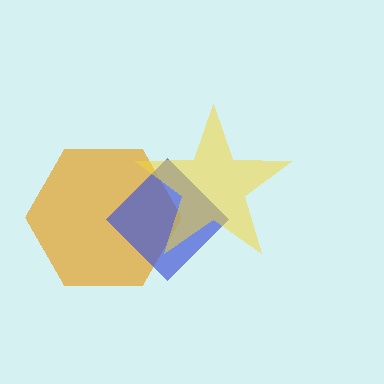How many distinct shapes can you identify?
There are 3 distinct shapes: an orange hexagon, a blue diamond, a yellow star.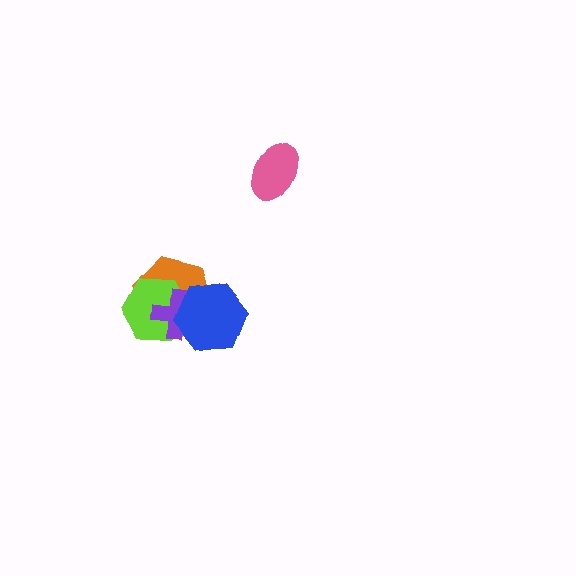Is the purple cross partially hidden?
Yes, it is partially covered by another shape.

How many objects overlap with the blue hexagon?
3 objects overlap with the blue hexagon.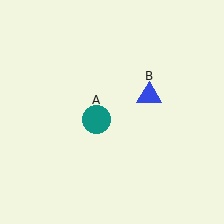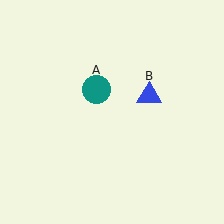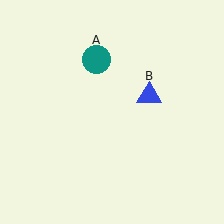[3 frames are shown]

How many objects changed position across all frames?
1 object changed position: teal circle (object A).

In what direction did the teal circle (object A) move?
The teal circle (object A) moved up.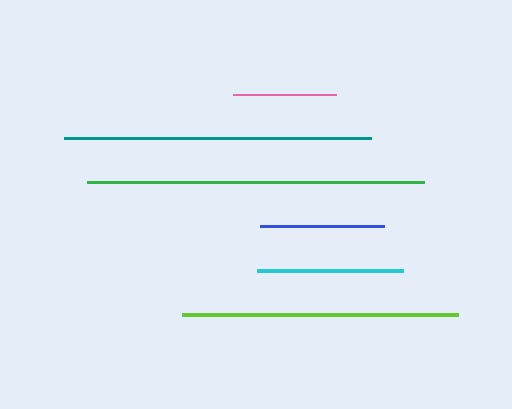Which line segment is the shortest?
The pink line is the shortest at approximately 103 pixels.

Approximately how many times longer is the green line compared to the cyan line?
The green line is approximately 2.3 times the length of the cyan line.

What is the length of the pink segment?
The pink segment is approximately 103 pixels long.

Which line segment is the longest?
The green line is the longest at approximately 337 pixels.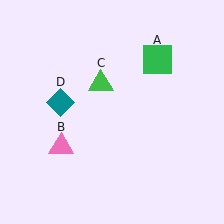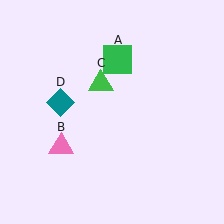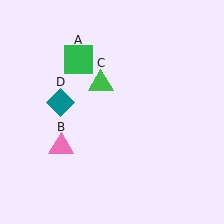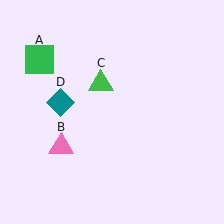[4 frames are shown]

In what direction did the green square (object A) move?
The green square (object A) moved left.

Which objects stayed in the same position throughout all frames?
Pink triangle (object B) and green triangle (object C) and teal diamond (object D) remained stationary.